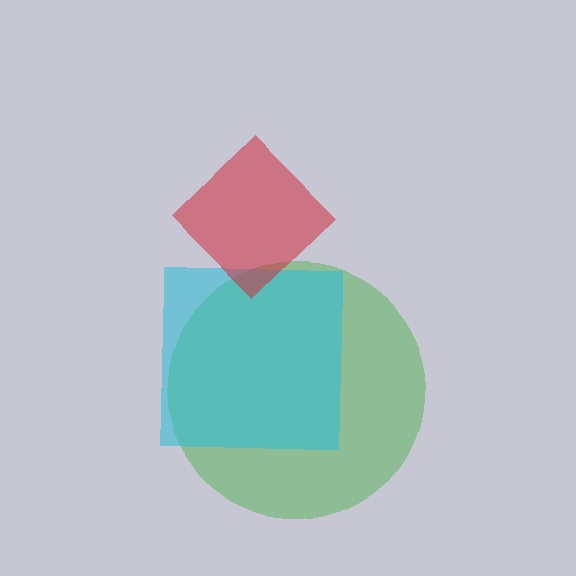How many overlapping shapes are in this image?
There are 3 overlapping shapes in the image.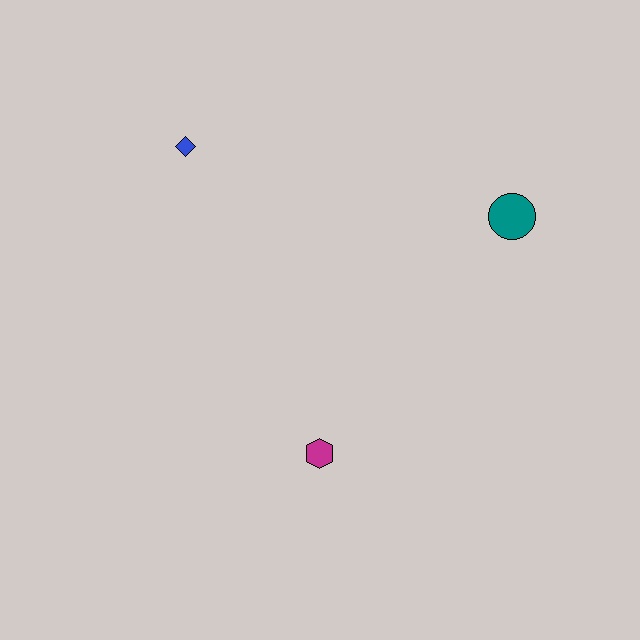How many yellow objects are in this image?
There are no yellow objects.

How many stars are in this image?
There are no stars.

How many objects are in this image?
There are 3 objects.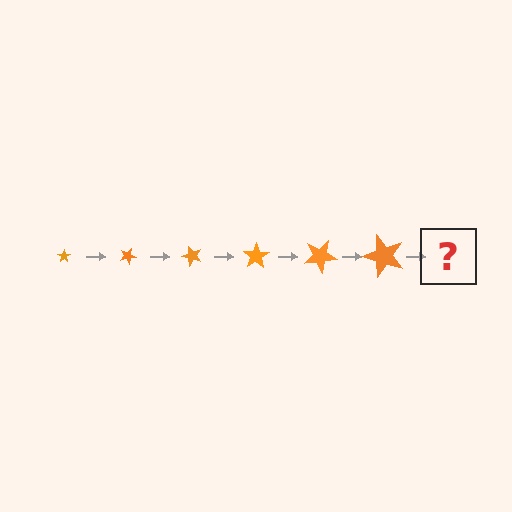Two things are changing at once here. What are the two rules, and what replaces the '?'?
The two rules are that the star grows larger each step and it rotates 25 degrees each step. The '?' should be a star, larger than the previous one and rotated 150 degrees from the start.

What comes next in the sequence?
The next element should be a star, larger than the previous one and rotated 150 degrees from the start.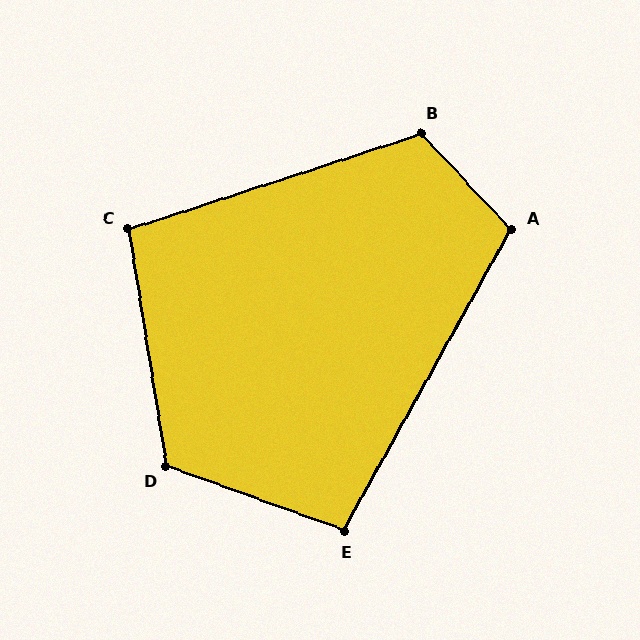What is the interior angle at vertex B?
Approximately 115 degrees (obtuse).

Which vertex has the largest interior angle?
D, at approximately 119 degrees.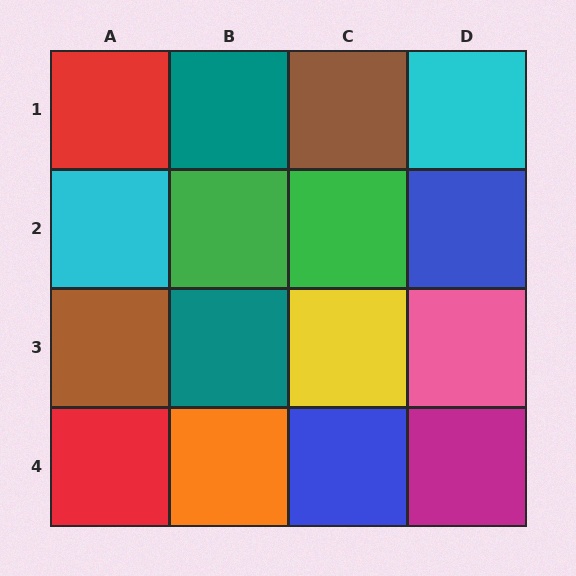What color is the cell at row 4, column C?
Blue.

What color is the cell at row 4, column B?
Orange.